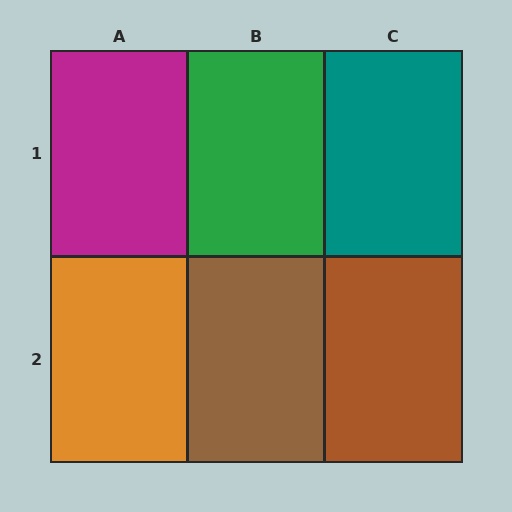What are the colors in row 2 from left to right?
Orange, brown, brown.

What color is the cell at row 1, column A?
Magenta.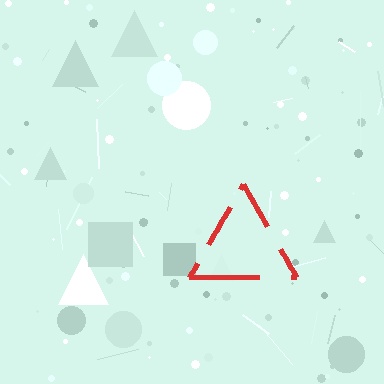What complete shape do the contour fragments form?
The contour fragments form a triangle.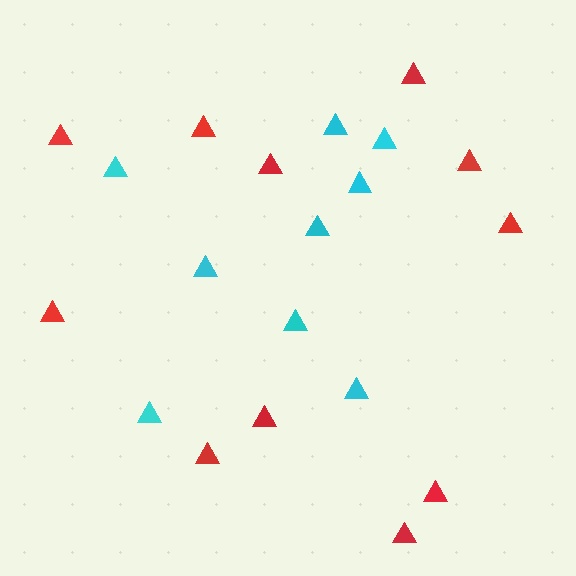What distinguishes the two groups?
There are 2 groups: one group of cyan triangles (9) and one group of red triangles (11).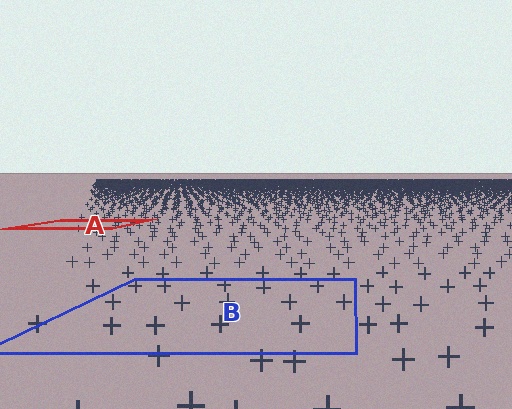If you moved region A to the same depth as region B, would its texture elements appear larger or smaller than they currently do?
They would appear larger. At a closer depth, the same texture elements are projected at a bigger on-screen size.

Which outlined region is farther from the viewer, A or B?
Region A is farther from the viewer — the texture elements inside it appear smaller and more densely packed.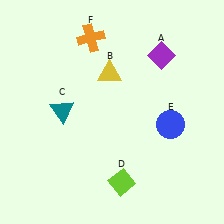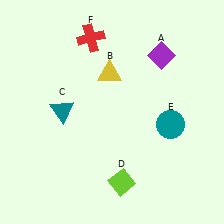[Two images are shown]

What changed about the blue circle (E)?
In Image 1, E is blue. In Image 2, it changed to teal.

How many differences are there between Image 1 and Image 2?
There are 2 differences between the two images.